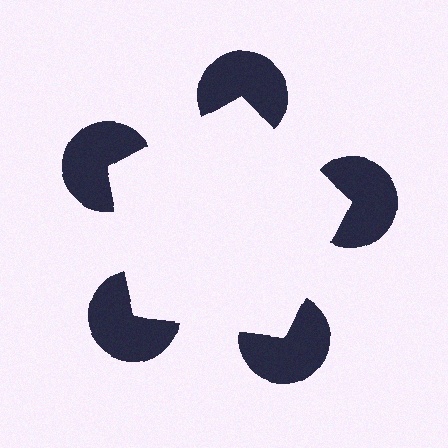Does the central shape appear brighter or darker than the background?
It typically appears slightly brighter than the background, even though no actual brightness change is drawn.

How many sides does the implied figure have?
5 sides.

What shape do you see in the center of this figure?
An illusory pentagon — its edges are inferred from the aligned wedge cuts in the pac-man discs, not physically drawn.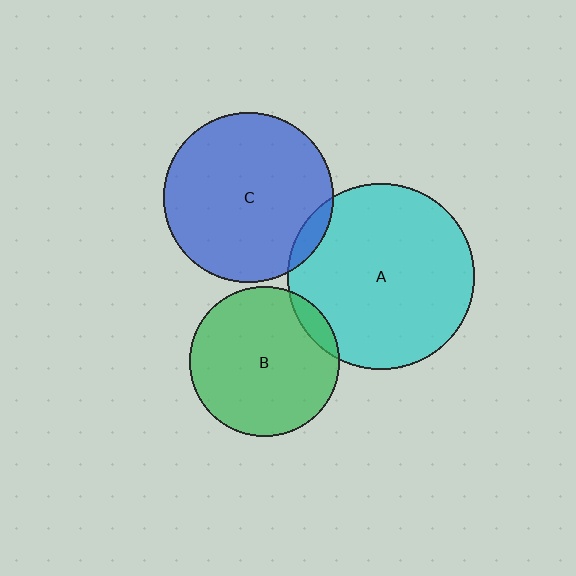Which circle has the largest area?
Circle A (cyan).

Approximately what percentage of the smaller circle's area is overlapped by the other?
Approximately 10%.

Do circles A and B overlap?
Yes.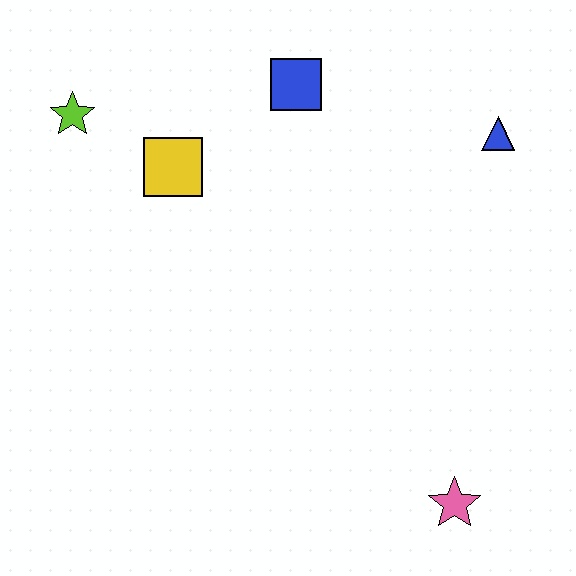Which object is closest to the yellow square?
The lime star is closest to the yellow square.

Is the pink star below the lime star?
Yes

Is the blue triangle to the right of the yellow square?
Yes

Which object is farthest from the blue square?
The pink star is farthest from the blue square.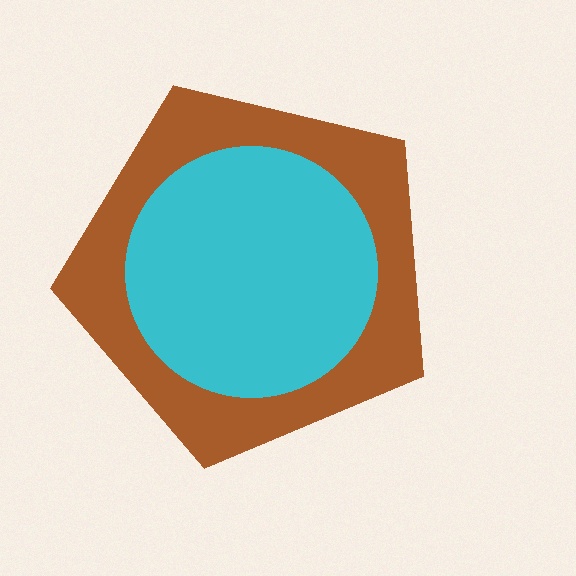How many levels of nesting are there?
2.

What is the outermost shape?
The brown pentagon.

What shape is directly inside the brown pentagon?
The cyan circle.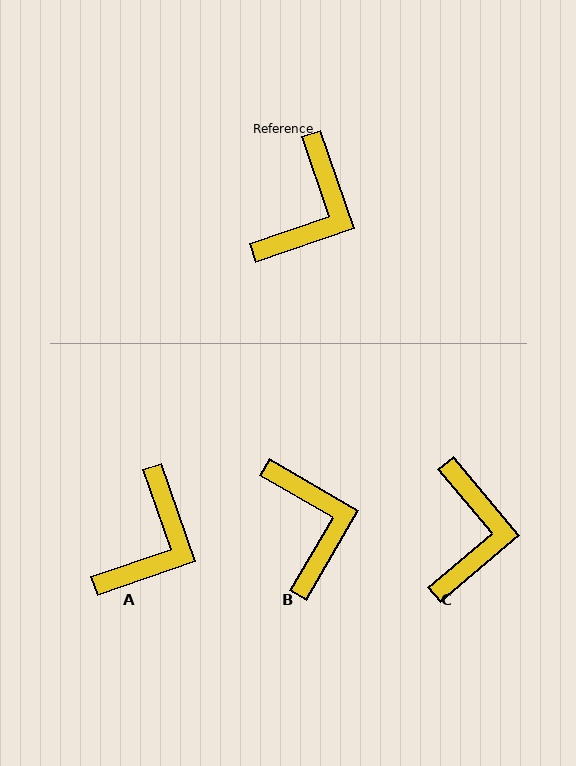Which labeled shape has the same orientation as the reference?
A.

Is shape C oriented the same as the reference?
No, it is off by about 21 degrees.